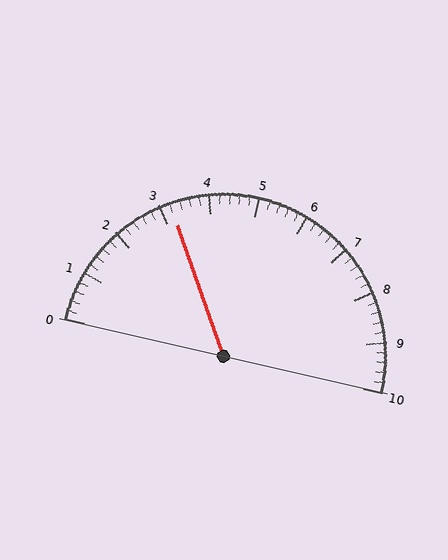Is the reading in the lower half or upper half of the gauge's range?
The reading is in the lower half of the range (0 to 10).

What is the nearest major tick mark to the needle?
The nearest major tick mark is 3.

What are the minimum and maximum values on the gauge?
The gauge ranges from 0 to 10.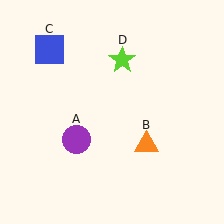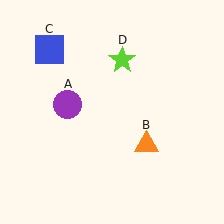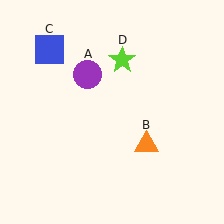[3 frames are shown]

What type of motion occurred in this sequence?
The purple circle (object A) rotated clockwise around the center of the scene.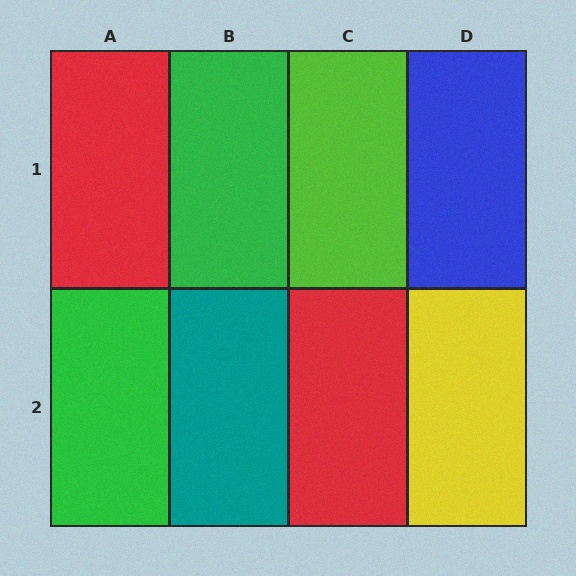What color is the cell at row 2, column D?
Yellow.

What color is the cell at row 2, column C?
Red.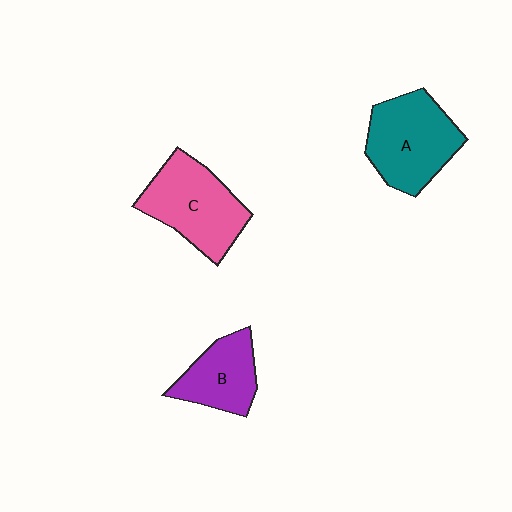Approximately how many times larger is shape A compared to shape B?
Approximately 1.4 times.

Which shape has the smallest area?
Shape B (purple).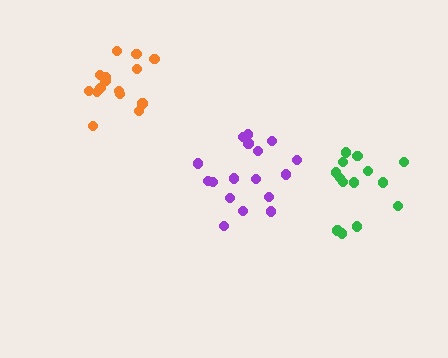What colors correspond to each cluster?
The clusters are colored: orange, green, purple.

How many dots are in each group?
Group 1: 15 dots, Group 2: 14 dots, Group 3: 17 dots (46 total).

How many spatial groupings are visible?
There are 3 spatial groupings.